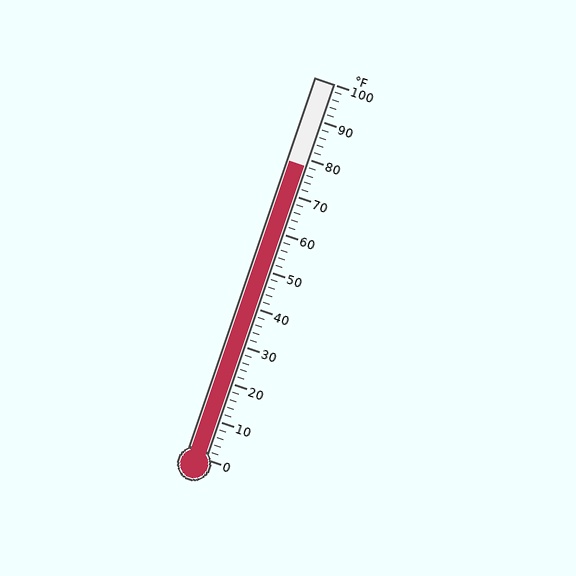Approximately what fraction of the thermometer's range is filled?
The thermometer is filled to approximately 80% of its range.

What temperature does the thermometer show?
The thermometer shows approximately 78°F.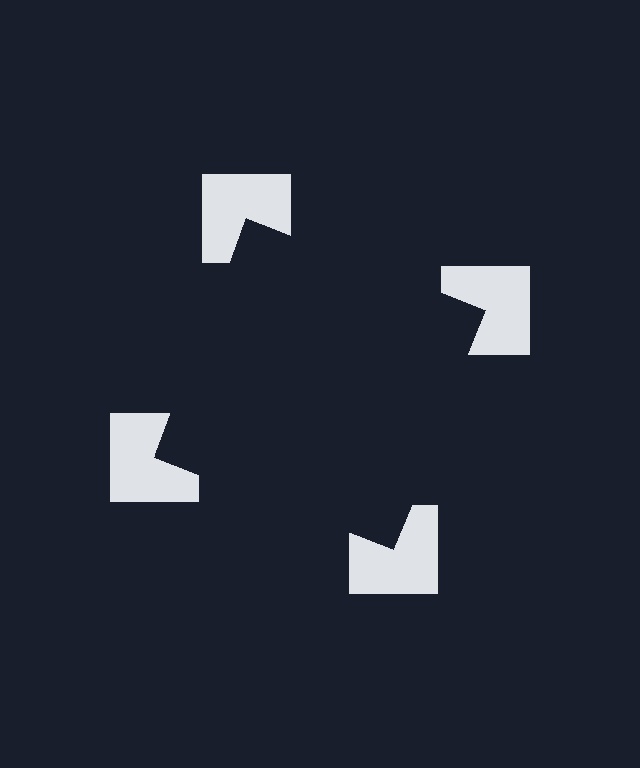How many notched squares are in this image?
There are 4 — one at each vertex of the illusory square.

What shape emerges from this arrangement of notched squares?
An illusory square — its edges are inferred from the aligned wedge cuts in the notched squares, not physically drawn.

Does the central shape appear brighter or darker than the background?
It typically appears slightly darker than the background, even though no actual brightness change is drawn.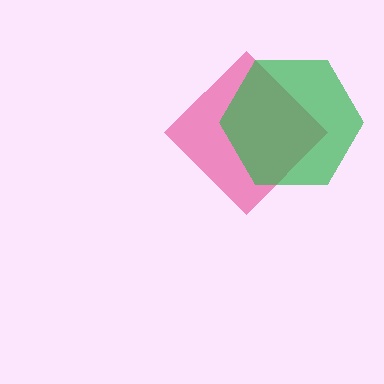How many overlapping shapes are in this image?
There are 2 overlapping shapes in the image.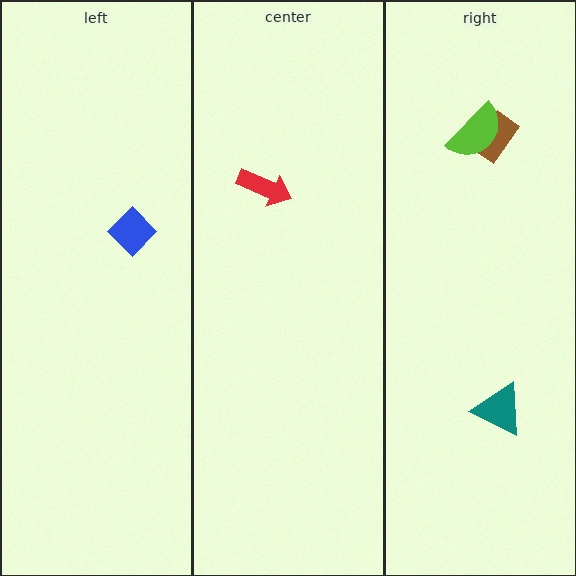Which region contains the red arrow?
The center region.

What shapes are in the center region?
The red arrow.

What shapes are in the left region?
The blue diamond.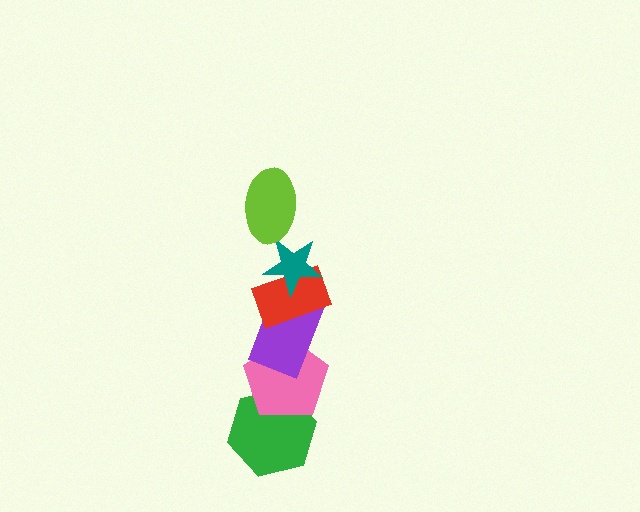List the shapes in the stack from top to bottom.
From top to bottom: the lime ellipse, the teal star, the red rectangle, the purple rectangle, the pink pentagon, the green hexagon.